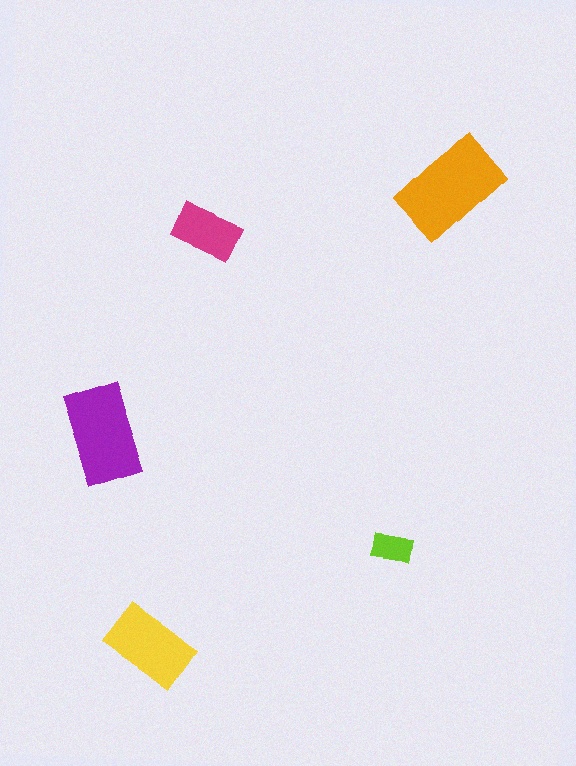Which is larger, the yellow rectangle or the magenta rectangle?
The yellow one.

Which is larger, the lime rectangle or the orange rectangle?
The orange one.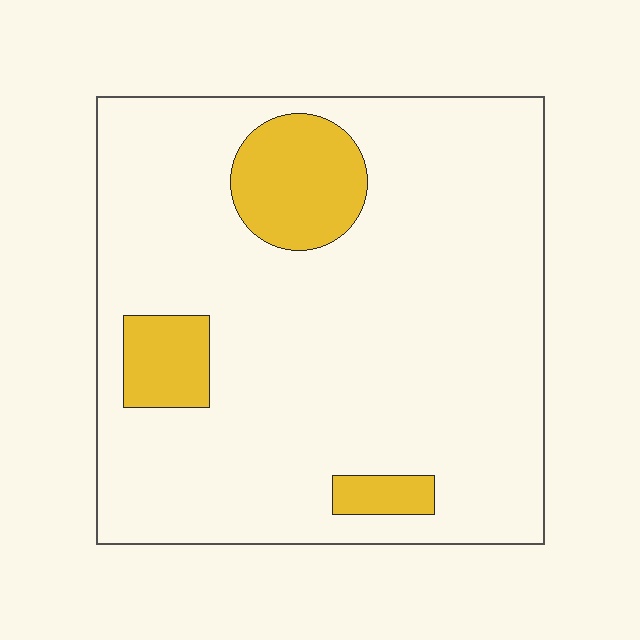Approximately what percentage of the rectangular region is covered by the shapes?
Approximately 15%.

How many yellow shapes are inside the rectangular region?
3.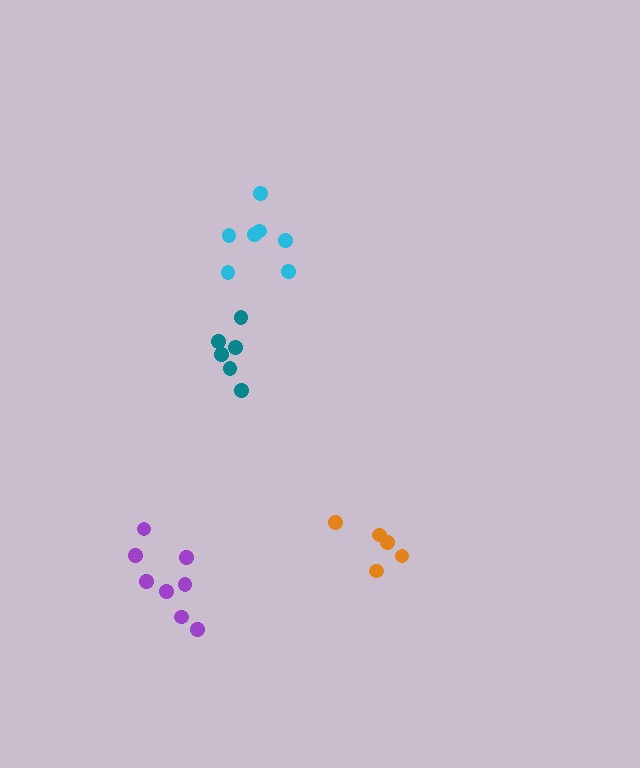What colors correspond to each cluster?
The clusters are colored: orange, cyan, teal, purple.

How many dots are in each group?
Group 1: 5 dots, Group 2: 7 dots, Group 3: 6 dots, Group 4: 8 dots (26 total).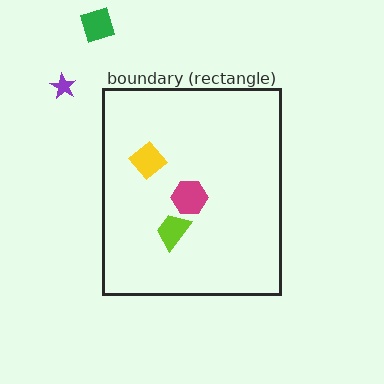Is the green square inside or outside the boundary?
Outside.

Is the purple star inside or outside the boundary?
Outside.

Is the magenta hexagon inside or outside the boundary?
Inside.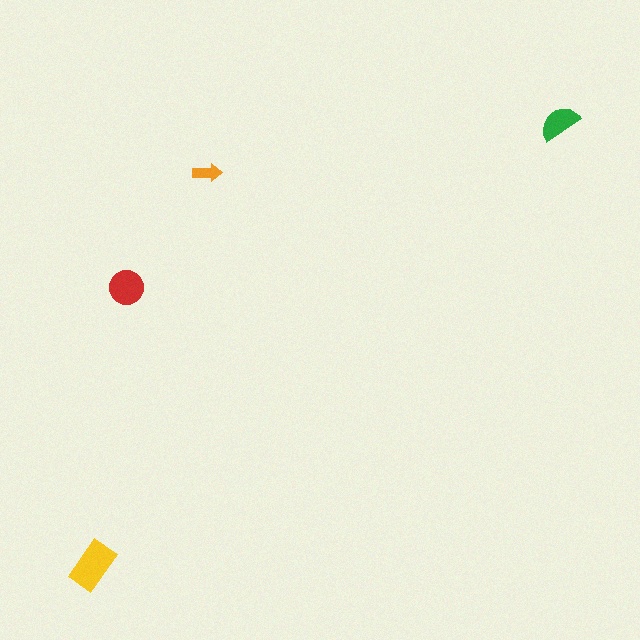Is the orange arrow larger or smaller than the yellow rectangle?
Smaller.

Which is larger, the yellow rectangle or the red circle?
The yellow rectangle.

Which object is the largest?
The yellow rectangle.